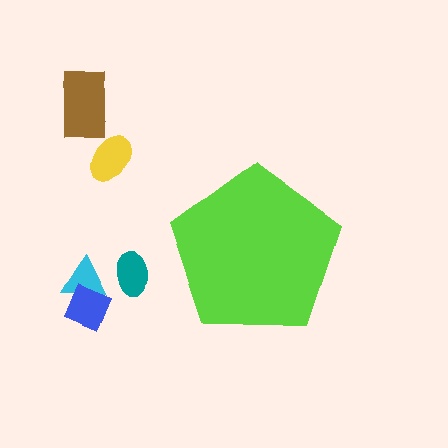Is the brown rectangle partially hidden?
No, the brown rectangle is fully visible.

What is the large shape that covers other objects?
A lime pentagon.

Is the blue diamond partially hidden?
No, the blue diamond is fully visible.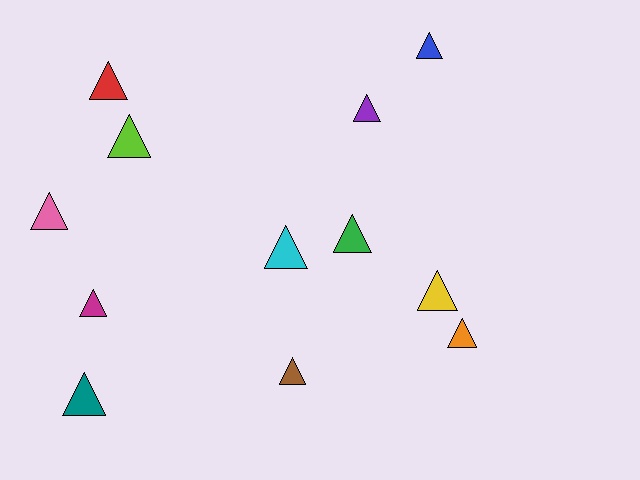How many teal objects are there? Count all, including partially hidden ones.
There is 1 teal object.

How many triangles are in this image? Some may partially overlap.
There are 12 triangles.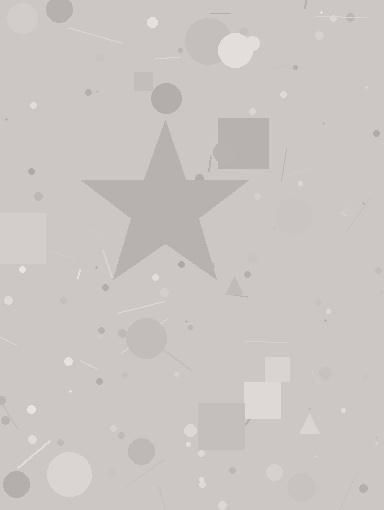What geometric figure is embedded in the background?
A star is embedded in the background.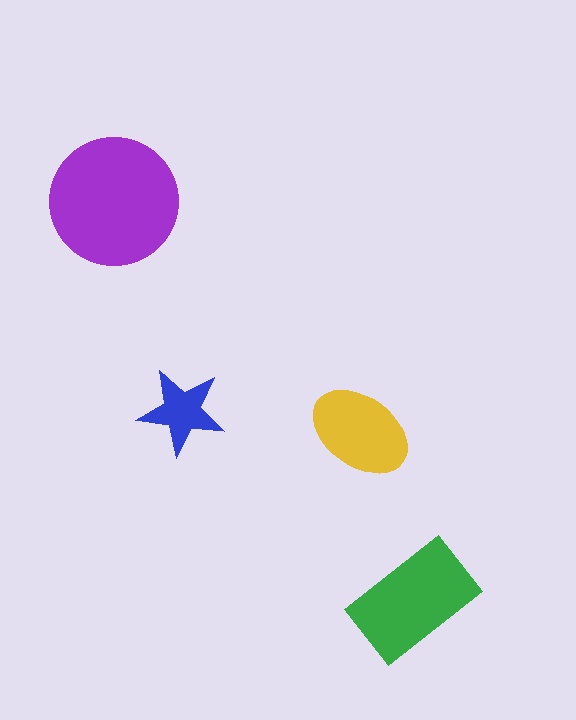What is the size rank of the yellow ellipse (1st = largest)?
3rd.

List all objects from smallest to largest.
The blue star, the yellow ellipse, the green rectangle, the purple circle.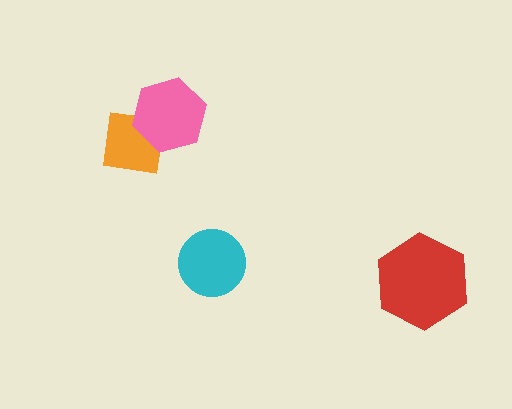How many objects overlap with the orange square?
1 object overlaps with the orange square.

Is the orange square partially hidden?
Yes, it is partially covered by another shape.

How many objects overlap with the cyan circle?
0 objects overlap with the cyan circle.